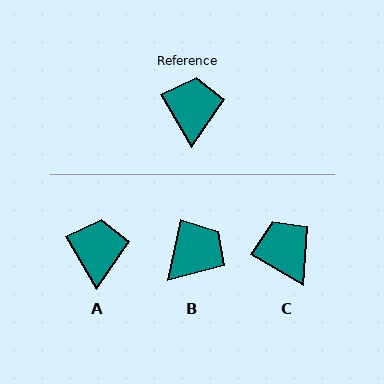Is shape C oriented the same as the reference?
No, it is off by about 30 degrees.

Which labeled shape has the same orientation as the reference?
A.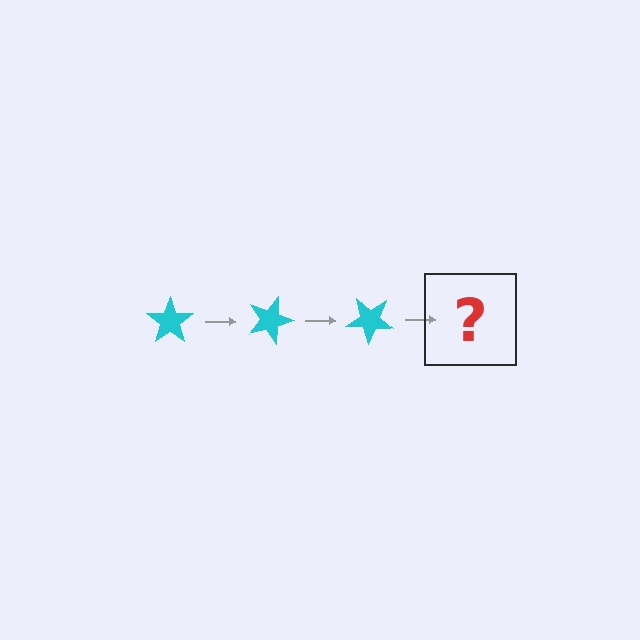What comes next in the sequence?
The next element should be a cyan star rotated 60 degrees.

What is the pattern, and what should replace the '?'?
The pattern is that the star rotates 20 degrees each step. The '?' should be a cyan star rotated 60 degrees.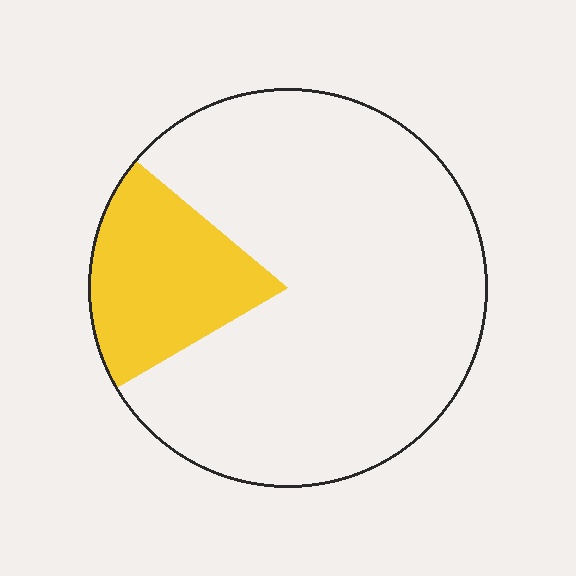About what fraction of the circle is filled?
About one fifth (1/5).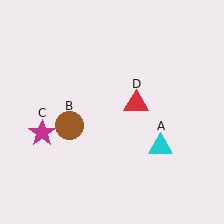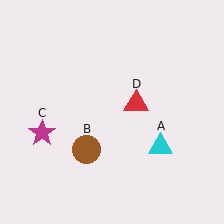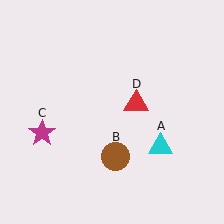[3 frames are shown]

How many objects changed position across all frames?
1 object changed position: brown circle (object B).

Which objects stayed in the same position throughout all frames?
Cyan triangle (object A) and magenta star (object C) and red triangle (object D) remained stationary.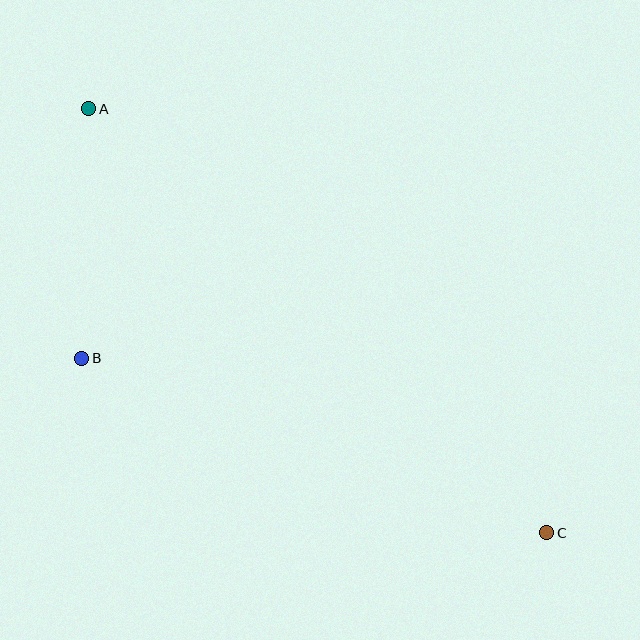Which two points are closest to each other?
Points A and B are closest to each other.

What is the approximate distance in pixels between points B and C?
The distance between B and C is approximately 496 pixels.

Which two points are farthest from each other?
Points A and C are farthest from each other.